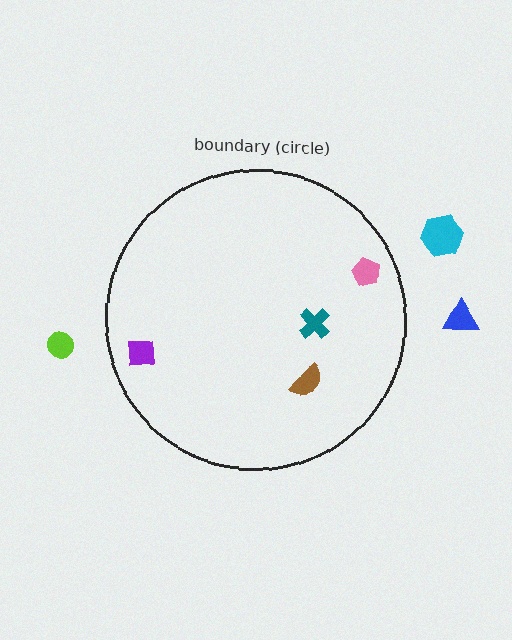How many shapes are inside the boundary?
4 inside, 3 outside.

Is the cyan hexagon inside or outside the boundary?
Outside.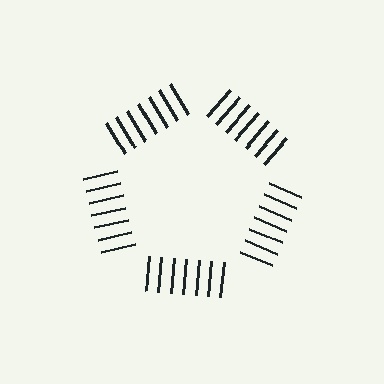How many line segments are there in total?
35 — 7 along each of the 5 edges.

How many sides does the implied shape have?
5 sides — the line-ends trace a pentagon.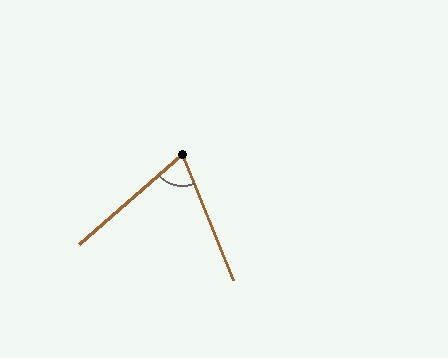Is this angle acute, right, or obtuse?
It is acute.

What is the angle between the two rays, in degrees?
Approximately 71 degrees.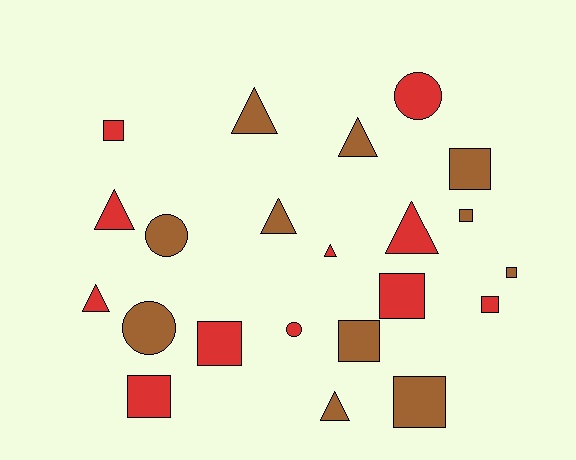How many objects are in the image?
There are 22 objects.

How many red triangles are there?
There are 4 red triangles.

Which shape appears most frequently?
Square, with 10 objects.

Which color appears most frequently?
Red, with 11 objects.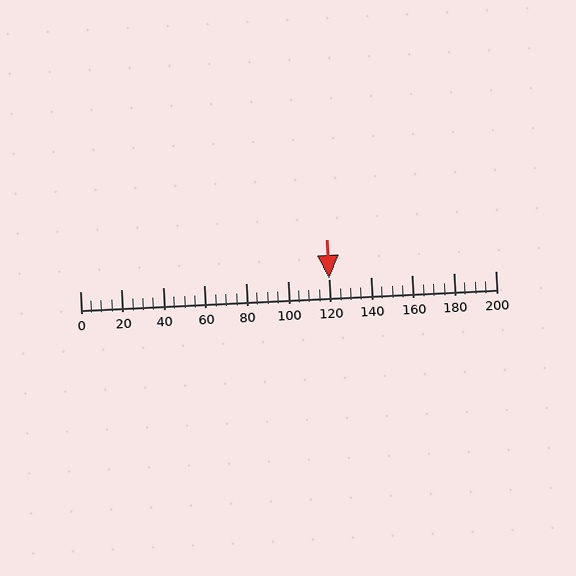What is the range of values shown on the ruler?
The ruler shows values from 0 to 200.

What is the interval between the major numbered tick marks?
The major tick marks are spaced 20 units apart.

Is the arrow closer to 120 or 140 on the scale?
The arrow is closer to 120.